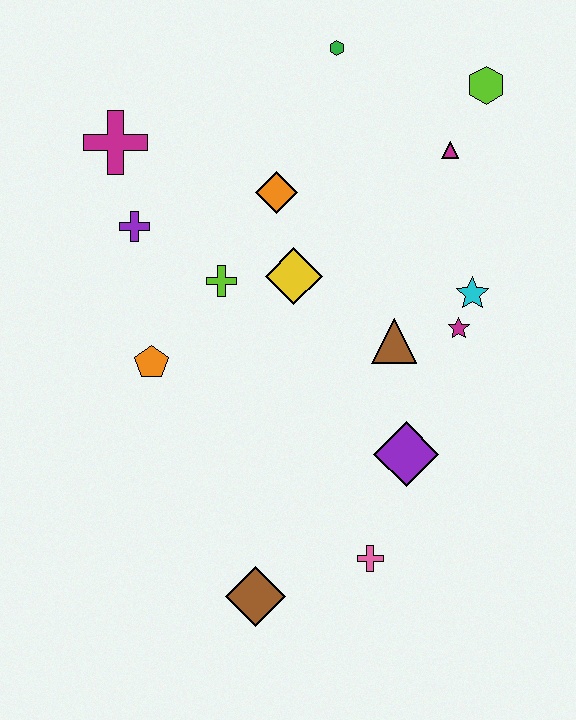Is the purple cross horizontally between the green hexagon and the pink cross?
No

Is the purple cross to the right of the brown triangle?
No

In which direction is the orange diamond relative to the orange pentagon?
The orange diamond is above the orange pentagon.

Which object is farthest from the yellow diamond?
The brown diamond is farthest from the yellow diamond.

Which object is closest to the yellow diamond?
The lime cross is closest to the yellow diamond.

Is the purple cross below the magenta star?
No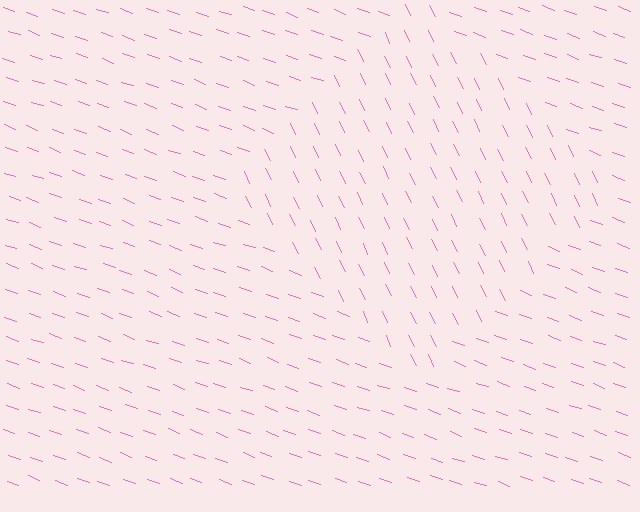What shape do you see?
I see a diamond.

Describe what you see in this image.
The image is filled with small pink line segments. A diamond region in the image has lines oriented differently from the surrounding lines, creating a visible texture boundary.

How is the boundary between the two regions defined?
The boundary is defined purely by a change in line orientation (approximately 45 degrees difference). All lines are the same color and thickness.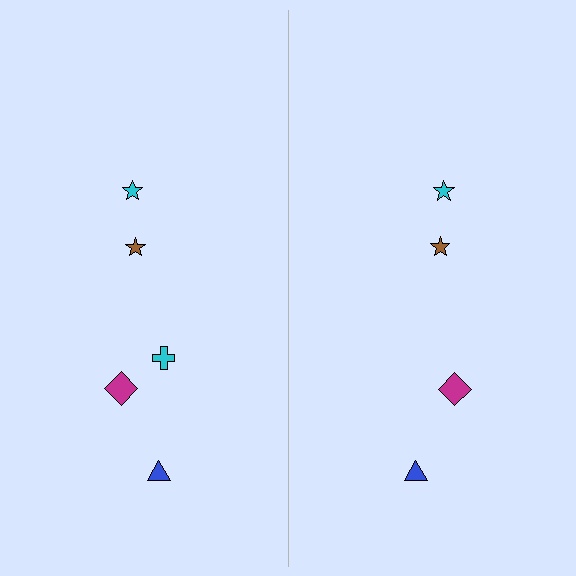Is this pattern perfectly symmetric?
No, the pattern is not perfectly symmetric. A cyan cross is missing from the right side.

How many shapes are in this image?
There are 9 shapes in this image.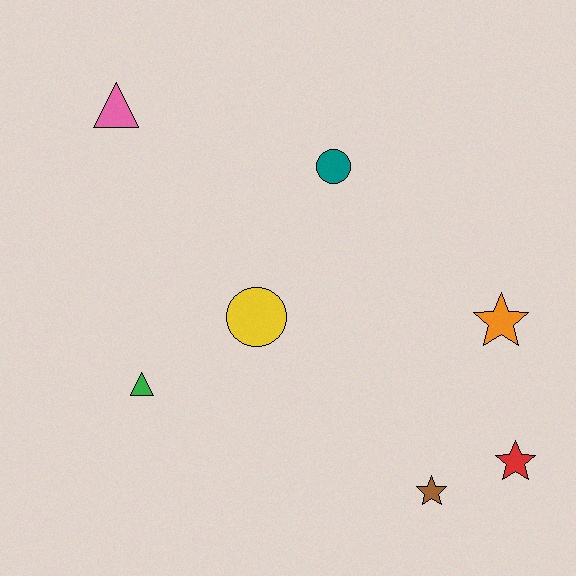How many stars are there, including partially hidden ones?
There are 3 stars.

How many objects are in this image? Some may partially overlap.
There are 7 objects.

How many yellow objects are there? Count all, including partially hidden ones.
There is 1 yellow object.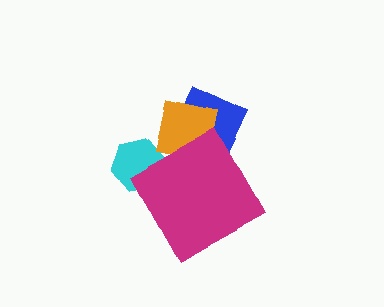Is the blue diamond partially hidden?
Yes, it is partially covered by another shape.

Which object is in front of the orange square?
The magenta square is in front of the orange square.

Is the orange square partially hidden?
Yes, it is partially covered by another shape.